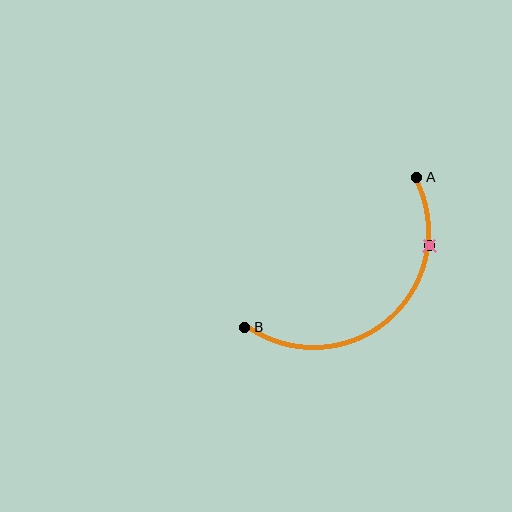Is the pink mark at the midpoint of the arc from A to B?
No. The pink mark lies on the arc but is closer to endpoint A. The arc midpoint would be at the point on the curve equidistant along the arc from both A and B.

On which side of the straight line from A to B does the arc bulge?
The arc bulges below and to the right of the straight line connecting A and B.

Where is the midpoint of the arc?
The arc midpoint is the point on the curve farthest from the straight line joining A and B. It sits below and to the right of that line.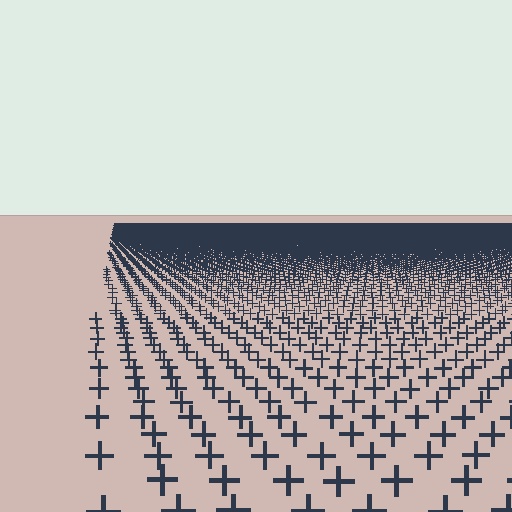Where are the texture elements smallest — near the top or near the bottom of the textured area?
Near the top.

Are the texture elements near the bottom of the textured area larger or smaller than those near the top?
Larger. Near the bottom, elements are closer to the viewer and appear at a bigger on-screen size.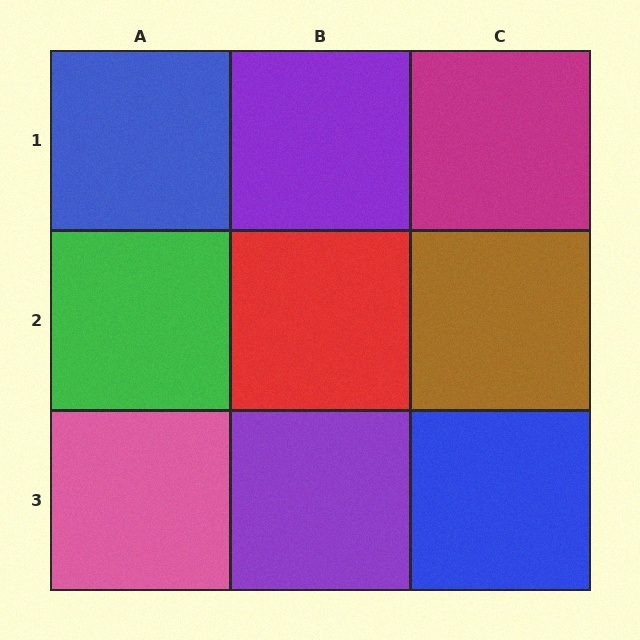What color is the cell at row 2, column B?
Red.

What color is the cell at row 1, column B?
Purple.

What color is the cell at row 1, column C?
Magenta.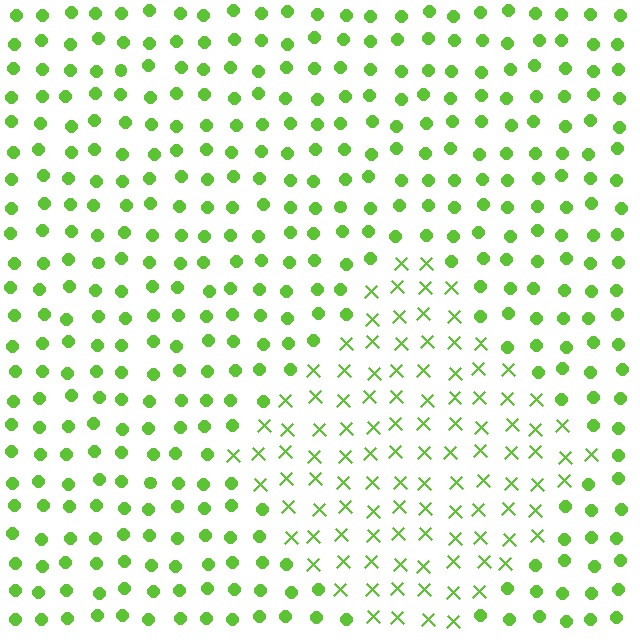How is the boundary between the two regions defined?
The boundary is defined by a change in element shape: X marks inside vs. circles outside. All elements share the same color and spacing.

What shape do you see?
I see a diamond.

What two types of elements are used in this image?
The image uses X marks inside the diamond region and circles outside it.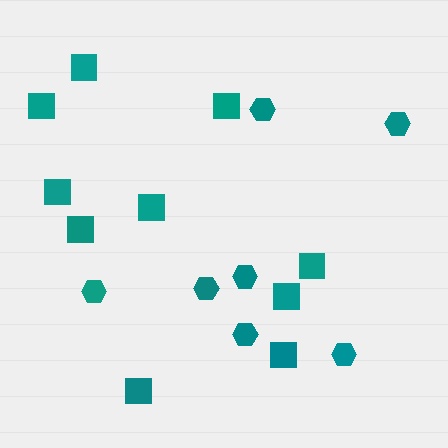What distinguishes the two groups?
There are 2 groups: one group of hexagons (7) and one group of squares (10).